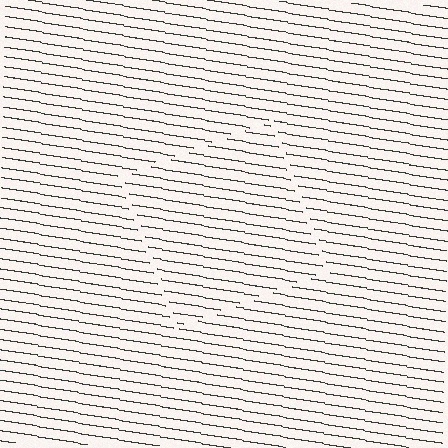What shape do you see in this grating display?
An illusory square. The interior of the shape contains the same grating, shifted by half a period — the contour is defined by the phase discontinuity where line-ends from the inner and outer gratings abut.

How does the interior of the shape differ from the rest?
The interior of the shape contains the same grating, shifted by half a period — the contour is defined by the phase discontinuity where line-ends from the inner and outer gratings abut.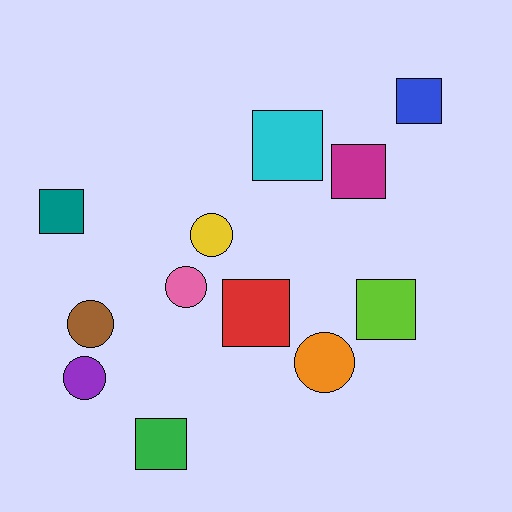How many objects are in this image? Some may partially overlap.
There are 12 objects.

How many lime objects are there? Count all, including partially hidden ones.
There is 1 lime object.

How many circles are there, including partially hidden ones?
There are 5 circles.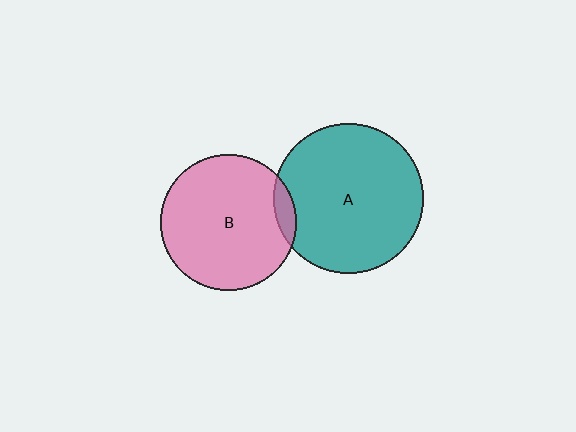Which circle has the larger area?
Circle A (teal).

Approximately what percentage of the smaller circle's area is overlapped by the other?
Approximately 10%.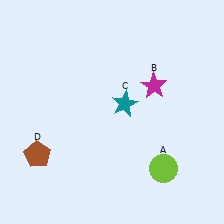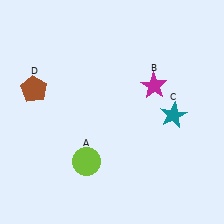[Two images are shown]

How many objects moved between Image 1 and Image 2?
3 objects moved between the two images.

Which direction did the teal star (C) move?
The teal star (C) moved right.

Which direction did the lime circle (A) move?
The lime circle (A) moved left.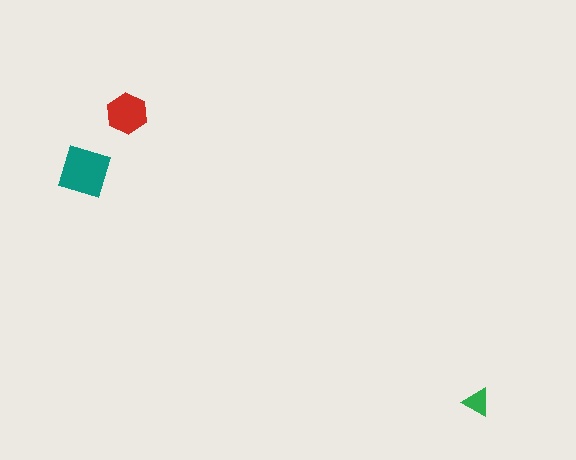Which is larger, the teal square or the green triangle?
The teal square.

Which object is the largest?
The teal square.